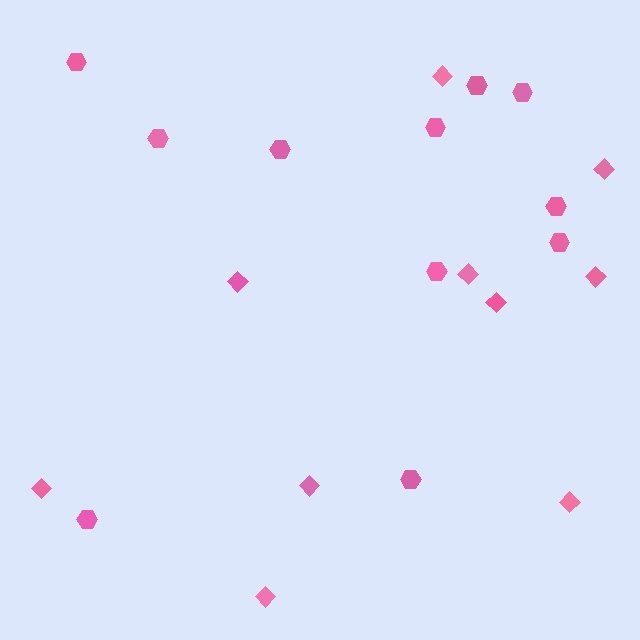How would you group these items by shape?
There are 2 groups: one group of diamonds (10) and one group of hexagons (11).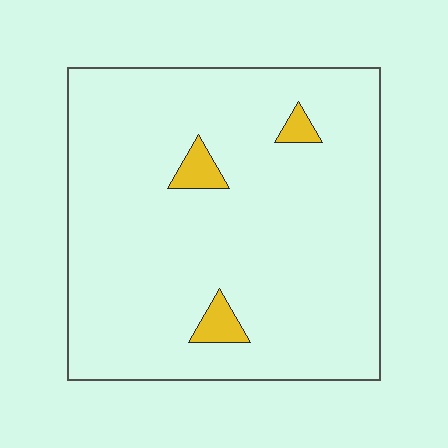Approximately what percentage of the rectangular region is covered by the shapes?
Approximately 5%.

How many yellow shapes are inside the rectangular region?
3.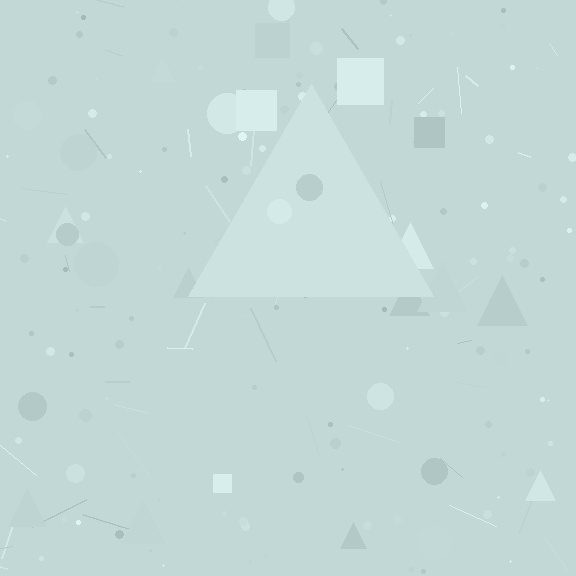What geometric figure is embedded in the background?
A triangle is embedded in the background.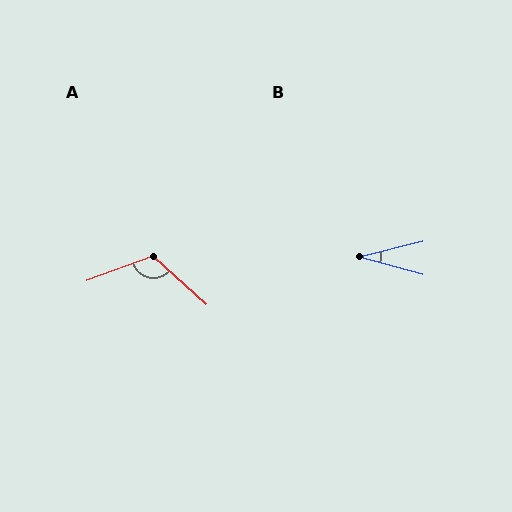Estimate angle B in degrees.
Approximately 29 degrees.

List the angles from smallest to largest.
B (29°), A (118°).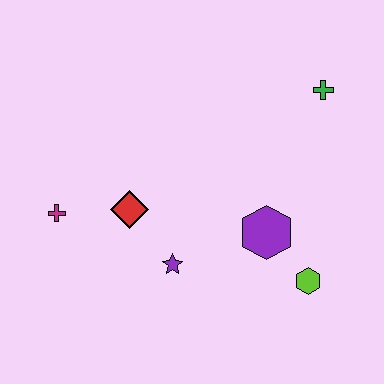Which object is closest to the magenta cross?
The red diamond is closest to the magenta cross.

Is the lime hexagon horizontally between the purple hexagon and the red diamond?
No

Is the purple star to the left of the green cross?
Yes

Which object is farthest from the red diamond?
The green cross is farthest from the red diamond.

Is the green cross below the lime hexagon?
No